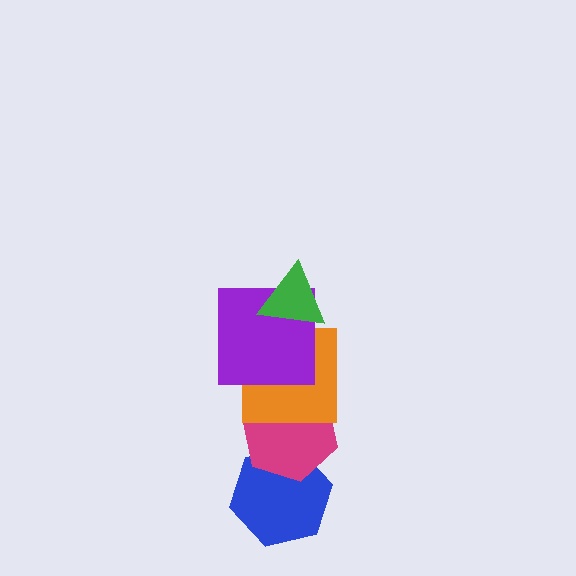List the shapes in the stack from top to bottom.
From top to bottom: the green triangle, the purple square, the orange square, the magenta hexagon, the blue hexagon.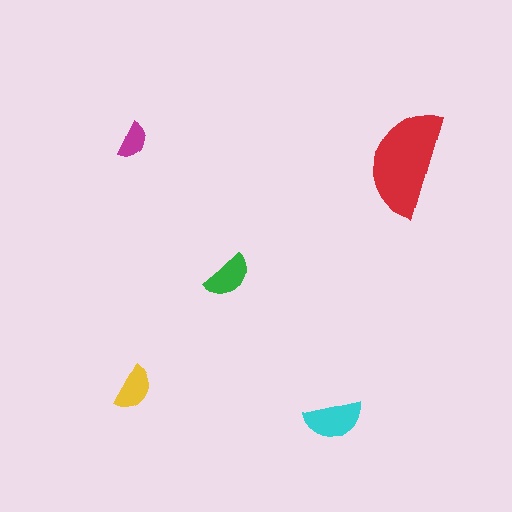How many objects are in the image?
There are 5 objects in the image.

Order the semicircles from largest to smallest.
the red one, the cyan one, the green one, the yellow one, the magenta one.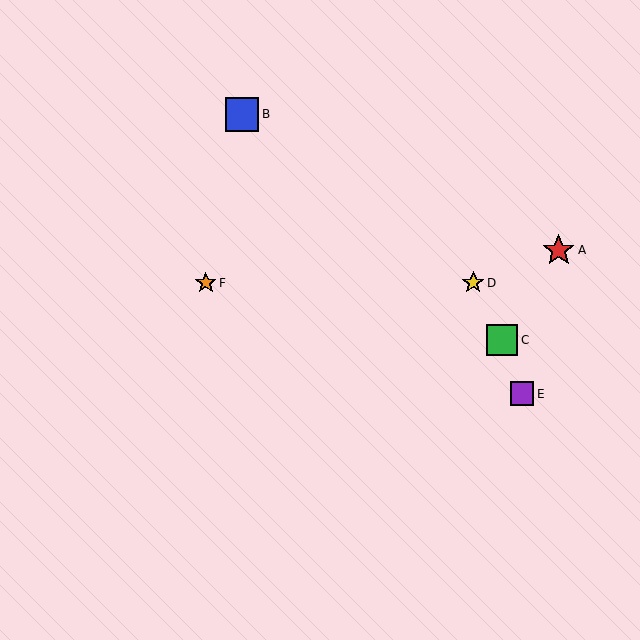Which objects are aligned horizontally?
Objects D, F are aligned horizontally.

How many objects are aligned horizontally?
2 objects (D, F) are aligned horizontally.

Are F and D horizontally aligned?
Yes, both are at y≈283.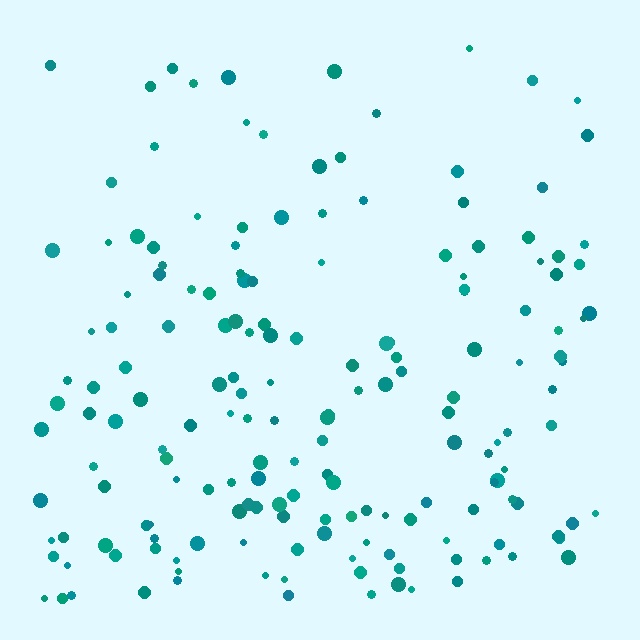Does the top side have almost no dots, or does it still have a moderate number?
Still a moderate number, just noticeably fewer than the bottom.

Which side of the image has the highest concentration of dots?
The bottom.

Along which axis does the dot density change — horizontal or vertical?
Vertical.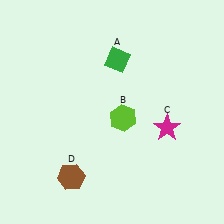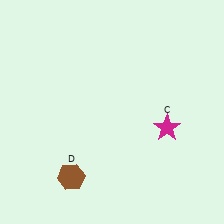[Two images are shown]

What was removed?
The green diamond (A), the lime hexagon (B) were removed in Image 2.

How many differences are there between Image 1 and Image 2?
There are 2 differences between the two images.